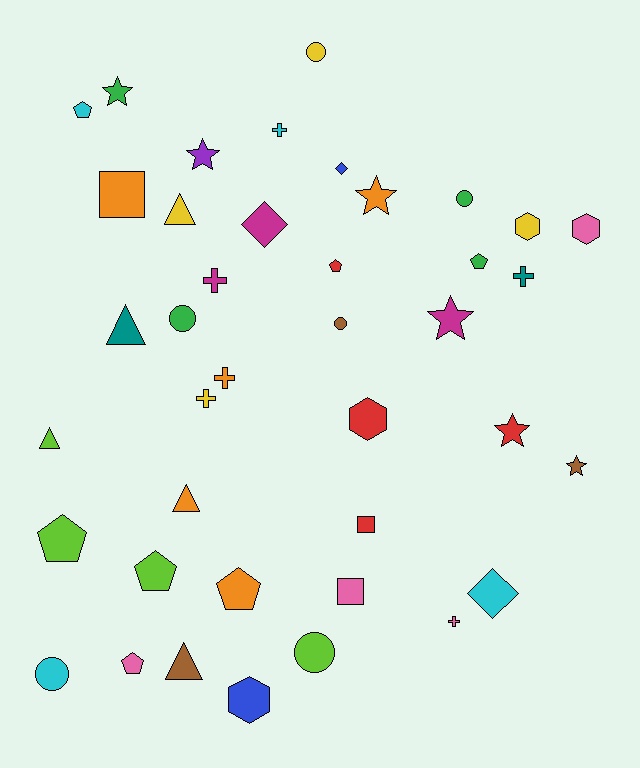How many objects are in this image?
There are 40 objects.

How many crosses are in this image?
There are 6 crosses.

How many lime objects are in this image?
There are 4 lime objects.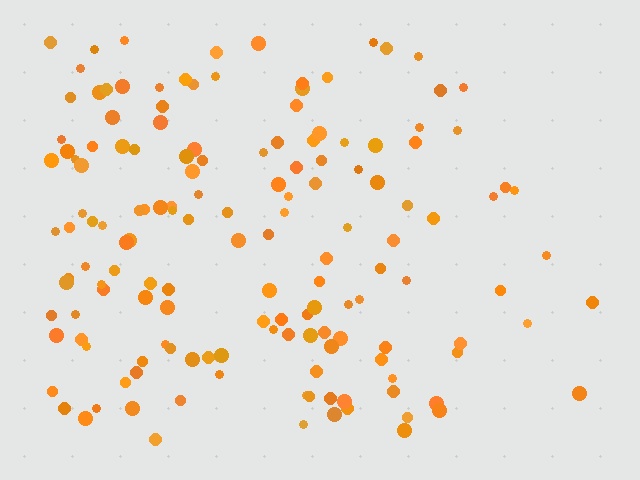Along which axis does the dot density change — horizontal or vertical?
Horizontal.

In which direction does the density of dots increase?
From right to left, with the left side densest.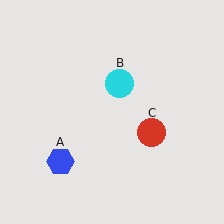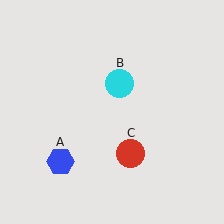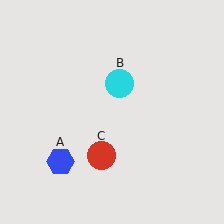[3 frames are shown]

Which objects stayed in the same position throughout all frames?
Blue hexagon (object A) and cyan circle (object B) remained stationary.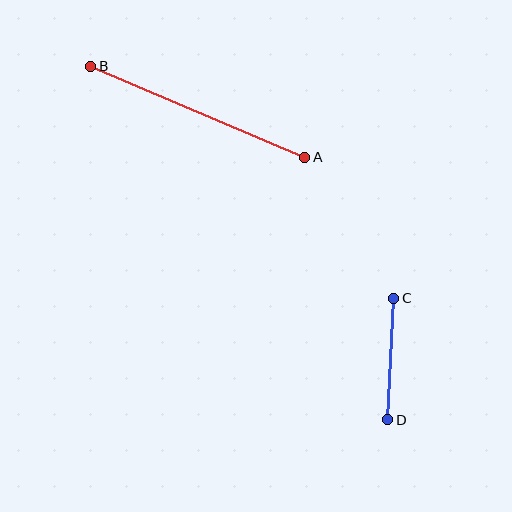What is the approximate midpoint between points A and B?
The midpoint is at approximately (198, 112) pixels.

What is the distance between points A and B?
The distance is approximately 233 pixels.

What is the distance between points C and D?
The distance is approximately 122 pixels.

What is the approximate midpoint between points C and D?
The midpoint is at approximately (391, 359) pixels.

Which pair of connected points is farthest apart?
Points A and B are farthest apart.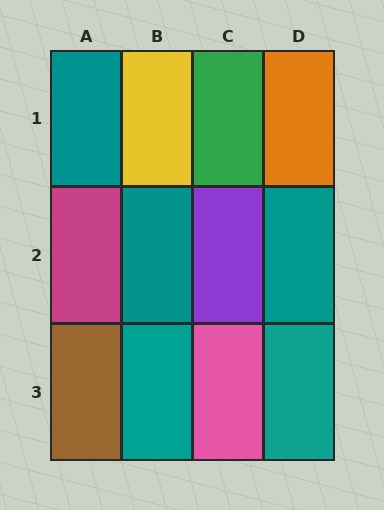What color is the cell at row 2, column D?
Teal.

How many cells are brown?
1 cell is brown.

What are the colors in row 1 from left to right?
Teal, yellow, green, orange.